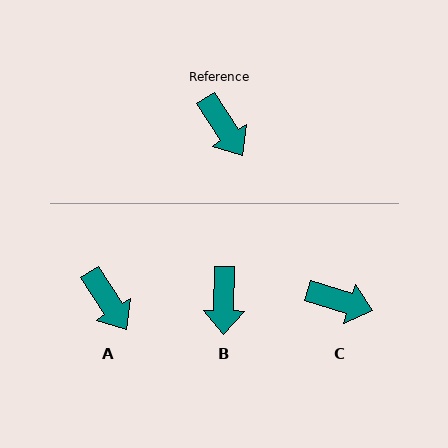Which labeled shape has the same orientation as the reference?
A.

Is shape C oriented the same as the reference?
No, it is off by about 40 degrees.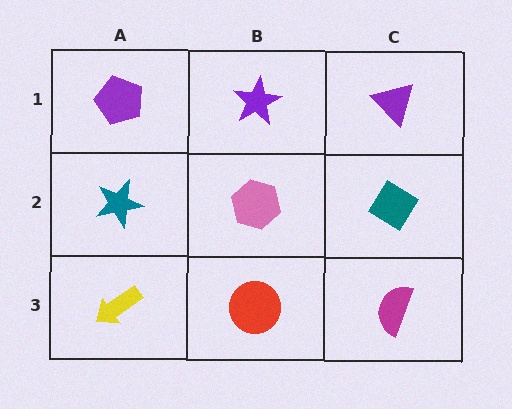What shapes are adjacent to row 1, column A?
A teal star (row 2, column A), a purple star (row 1, column B).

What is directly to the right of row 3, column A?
A red circle.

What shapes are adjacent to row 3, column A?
A teal star (row 2, column A), a red circle (row 3, column B).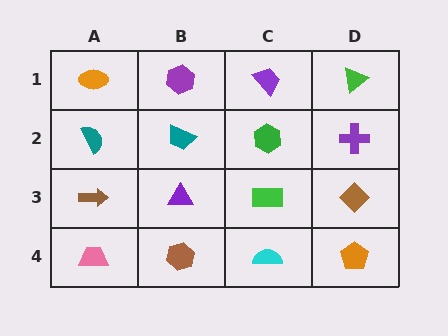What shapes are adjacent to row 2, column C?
A purple trapezoid (row 1, column C), a green rectangle (row 3, column C), a teal trapezoid (row 2, column B), a purple cross (row 2, column D).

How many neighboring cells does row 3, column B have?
4.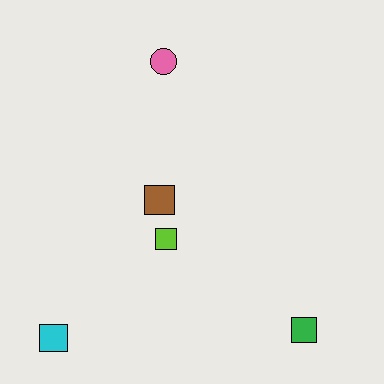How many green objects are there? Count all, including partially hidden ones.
There is 1 green object.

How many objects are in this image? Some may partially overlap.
There are 5 objects.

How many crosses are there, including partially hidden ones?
There are no crosses.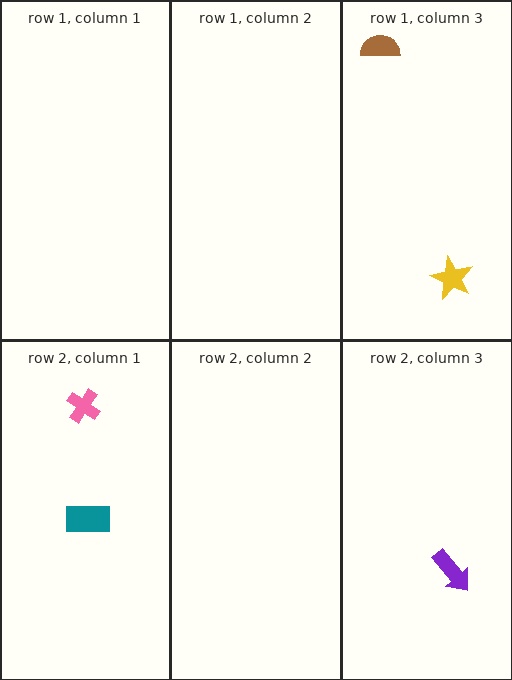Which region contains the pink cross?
The row 2, column 1 region.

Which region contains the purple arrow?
The row 2, column 3 region.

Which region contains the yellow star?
The row 1, column 3 region.